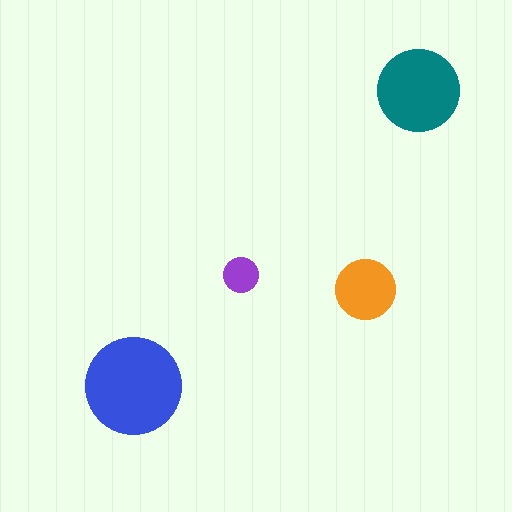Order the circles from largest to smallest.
the blue one, the teal one, the orange one, the purple one.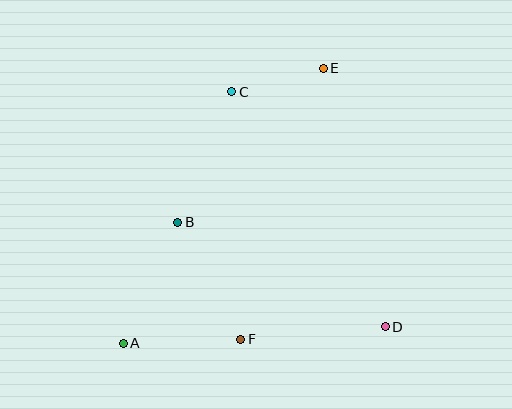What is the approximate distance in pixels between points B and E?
The distance between B and E is approximately 212 pixels.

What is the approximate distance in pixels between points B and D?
The distance between B and D is approximately 232 pixels.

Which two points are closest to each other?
Points C and E are closest to each other.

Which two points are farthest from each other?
Points A and E are farthest from each other.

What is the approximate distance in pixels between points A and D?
The distance between A and D is approximately 263 pixels.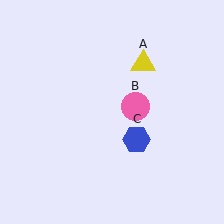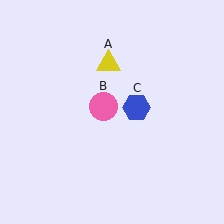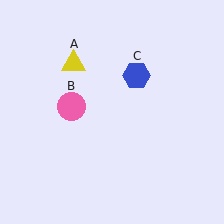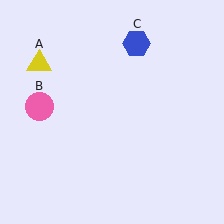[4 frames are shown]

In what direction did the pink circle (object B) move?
The pink circle (object B) moved left.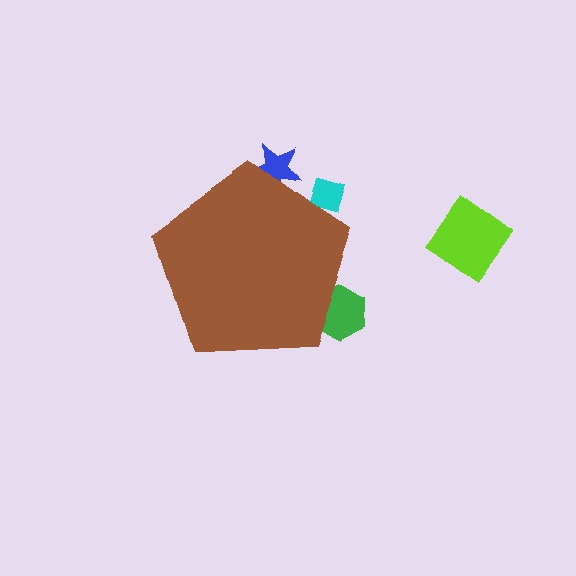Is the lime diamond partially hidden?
No, the lime diamond is fully visible.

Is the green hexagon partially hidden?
Yes, the green hexagon is partially hidden behind the brown pentagon.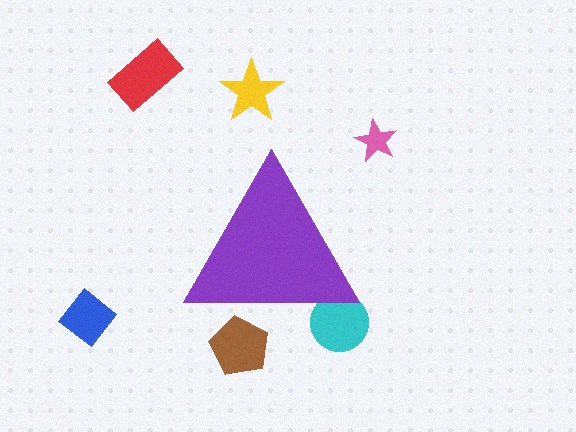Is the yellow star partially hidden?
No, the yellow star is fully visible.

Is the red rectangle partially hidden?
No, the red rectangle is fully visible.